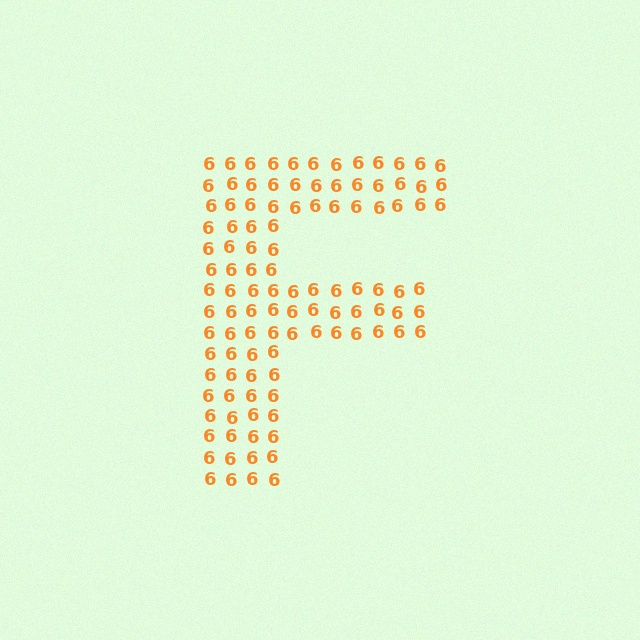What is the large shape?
The large shape is the letter F.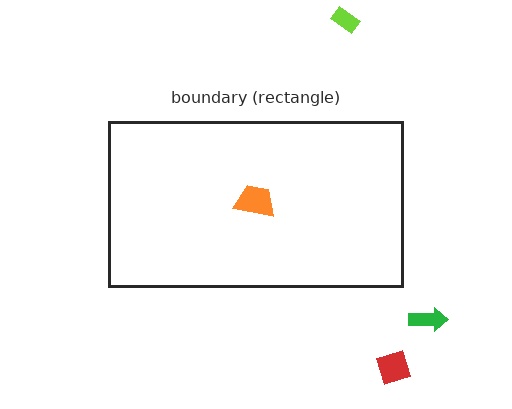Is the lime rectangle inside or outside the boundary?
Outside.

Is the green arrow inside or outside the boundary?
Outside.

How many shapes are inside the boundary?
1 inside, 3 outside.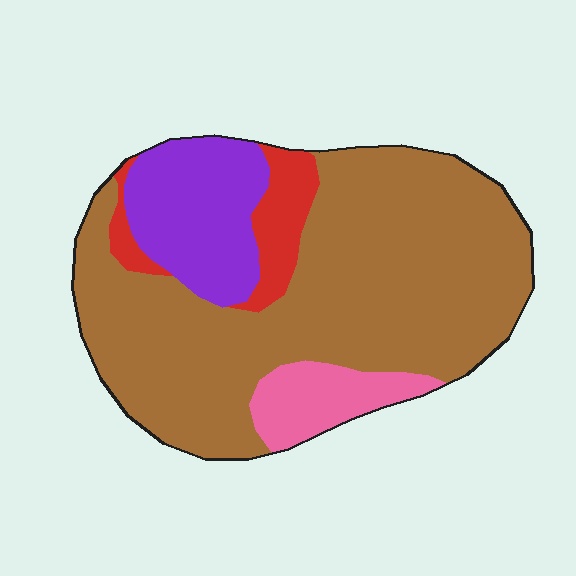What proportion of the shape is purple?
Purple takes up less than a sixth of the shape.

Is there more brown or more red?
Brown.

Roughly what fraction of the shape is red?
Red takes up less than a quarter of the shape.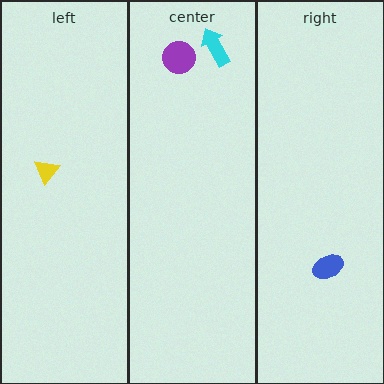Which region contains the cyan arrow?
The center region.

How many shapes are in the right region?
1.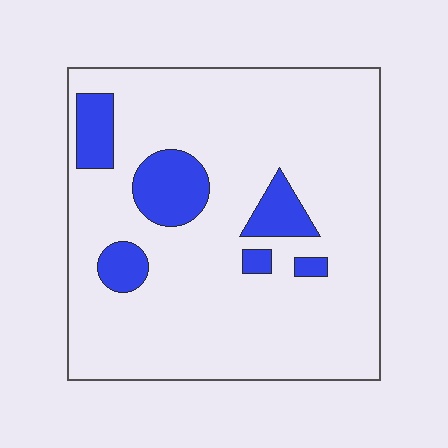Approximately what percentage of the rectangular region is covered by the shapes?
Approximately 15%.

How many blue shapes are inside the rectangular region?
6.